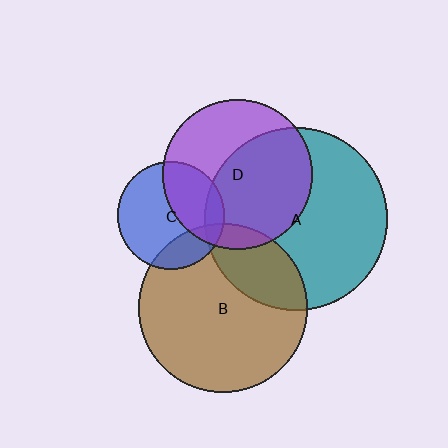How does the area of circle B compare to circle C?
Approximately 2.5 times.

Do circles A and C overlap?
Yes.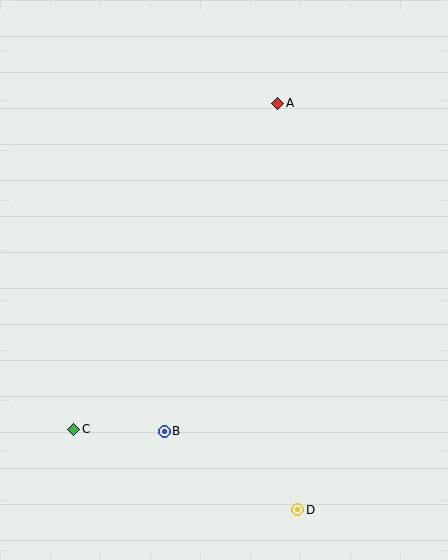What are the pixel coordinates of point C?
Point C is at (74, 429).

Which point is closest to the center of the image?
Point B at (164, 431) is closest to the center.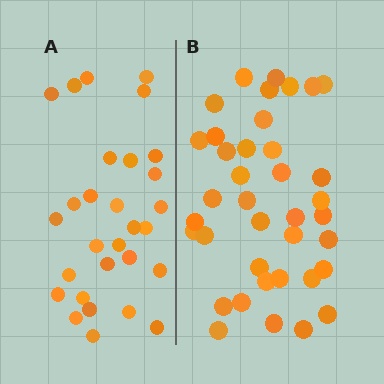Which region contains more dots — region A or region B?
Region B (the right region) has more dots.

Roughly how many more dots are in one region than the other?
Region B has roughly 8 or so more dots than region A.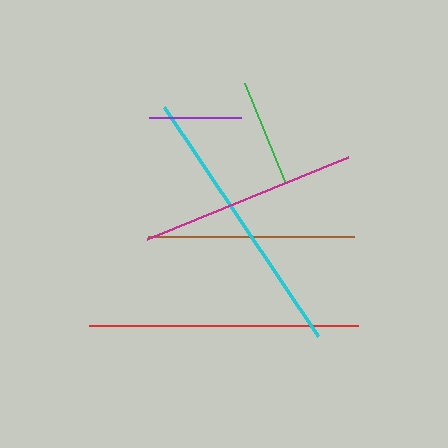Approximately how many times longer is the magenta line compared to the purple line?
The magenta line is approximately 2.4 times the length of the purple line.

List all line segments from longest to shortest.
From longest to shortest: cyan, red, magenta, brown, green, purple.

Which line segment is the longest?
The cyan line is the longest at approximately 275 pixels.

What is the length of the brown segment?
The brown segment is approximately 206 pixels long.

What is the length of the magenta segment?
The magenta segment is approximately 218 pixels long.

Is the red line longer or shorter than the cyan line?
The cyan line is longer than the red line.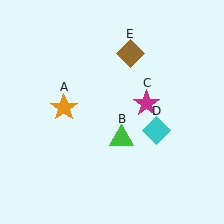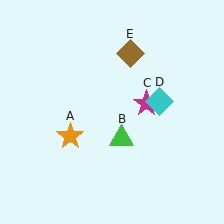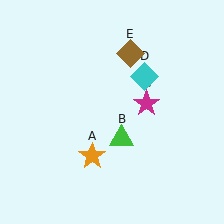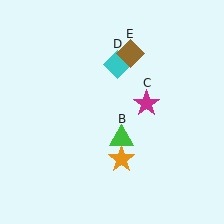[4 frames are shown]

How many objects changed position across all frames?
2 objects changed position: orange star (object A), cyan diamond (object D).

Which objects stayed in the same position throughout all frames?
Green triangle (object B) and magenta star (object C) and brown diamond (object E) remained stationary.